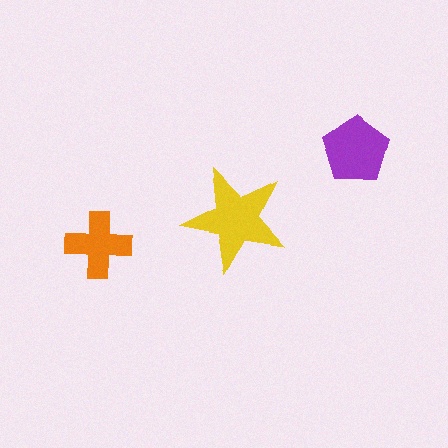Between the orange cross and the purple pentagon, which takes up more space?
The purple pentagon.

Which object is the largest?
The yellow star.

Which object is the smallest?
The orange cross.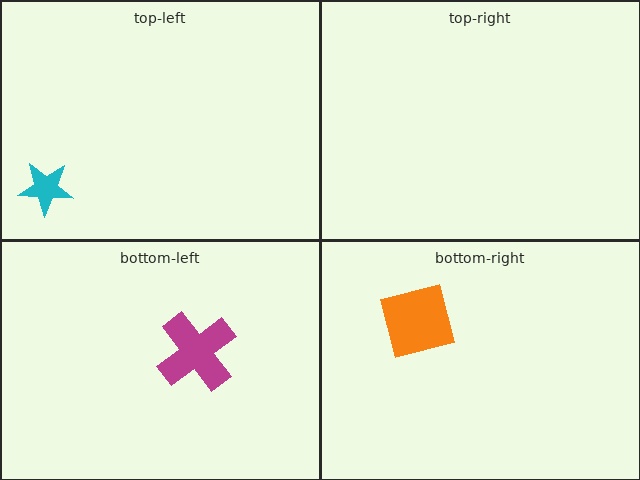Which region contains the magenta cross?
The bottom-left region.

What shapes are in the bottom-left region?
The magenta cross.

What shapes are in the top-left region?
The cyan star.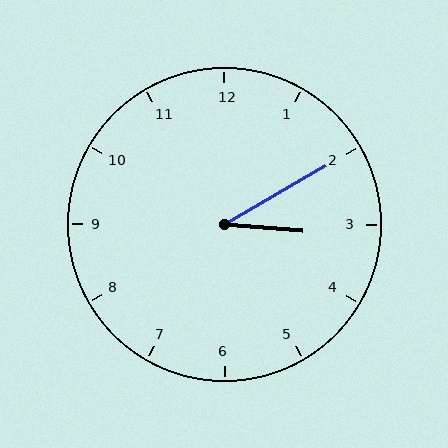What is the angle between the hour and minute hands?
Approximately 35 degrees.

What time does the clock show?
3:10.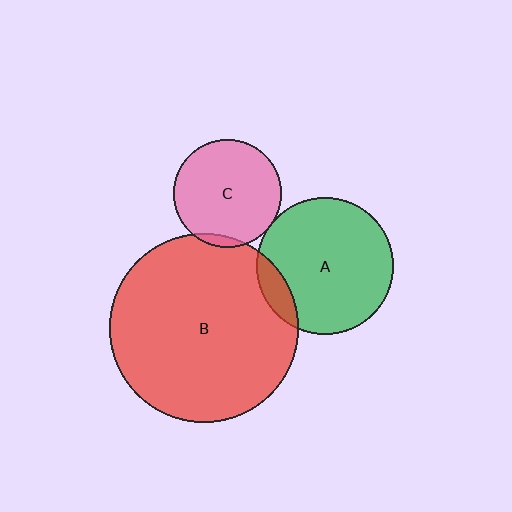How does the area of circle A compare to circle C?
Approximately 1.6 times.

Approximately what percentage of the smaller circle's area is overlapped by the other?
Approximately 5%.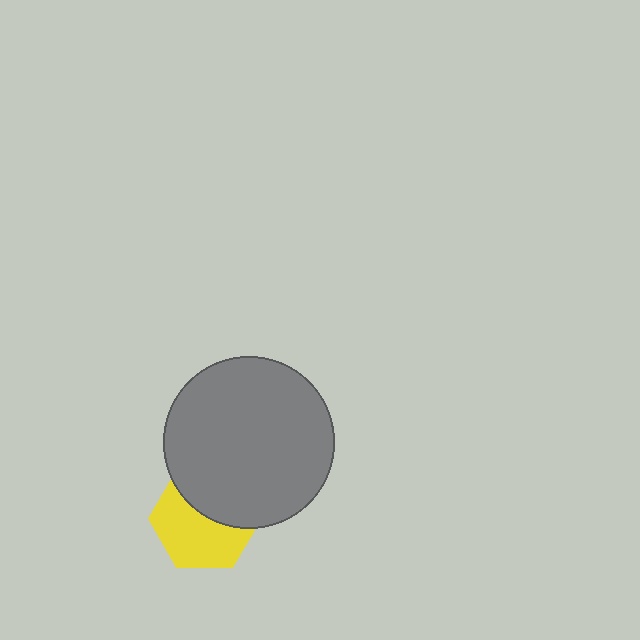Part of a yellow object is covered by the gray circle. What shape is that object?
It is a hexagon.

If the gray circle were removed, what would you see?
You would see the complete yellow hexagon.